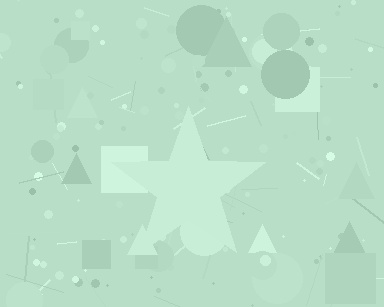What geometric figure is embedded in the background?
A star is embedded in the background.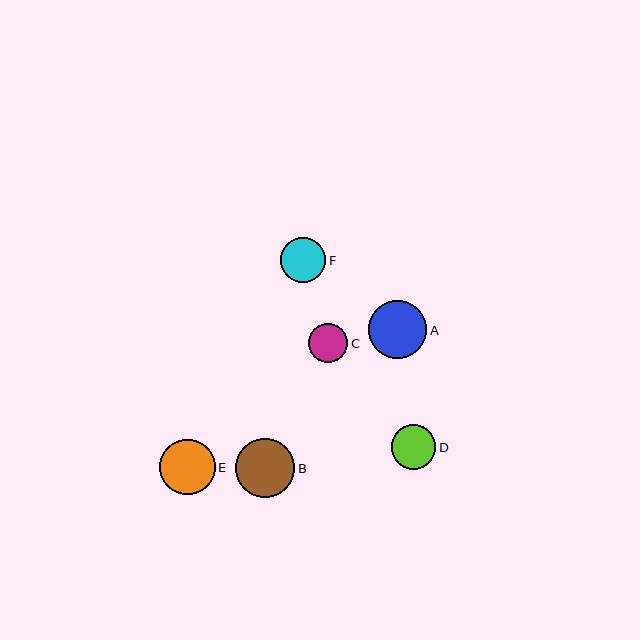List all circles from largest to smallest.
From largest to smallest: B, A, E, F, D, C.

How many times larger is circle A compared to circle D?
Circle A is approximately 1.3 times the size of circle D.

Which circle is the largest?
Circle B is the largest with a size of approximately 59 pixels.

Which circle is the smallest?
Circle C is the smallest with a size of approximately 39 pixels.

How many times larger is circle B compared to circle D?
Circle B is approximately 1.3 times the size of circle D.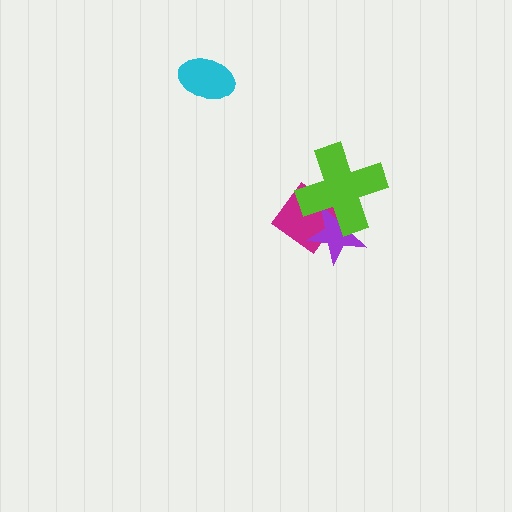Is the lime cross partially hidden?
No, no other shape covers it.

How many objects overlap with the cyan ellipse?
0 objects overlap with the cyan ellipse.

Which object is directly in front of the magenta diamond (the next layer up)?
The purple star is directly in front of the magenta diamond.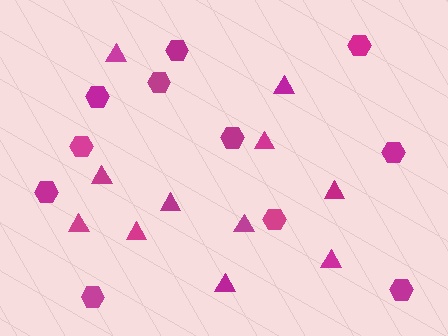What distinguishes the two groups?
There are 2 groups: one group of triangles (11) and one group of hexagons (11).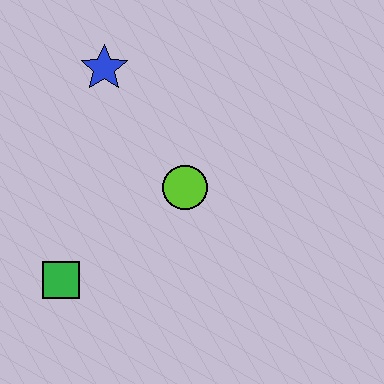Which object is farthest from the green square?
The blue star is farthest from the green square.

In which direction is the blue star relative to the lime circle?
The blue star is above the lime circle.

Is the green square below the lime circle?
Yes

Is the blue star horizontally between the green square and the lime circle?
Yes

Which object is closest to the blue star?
The lime circle is closest to the blue star.